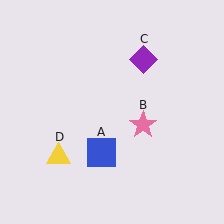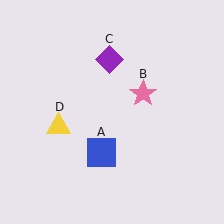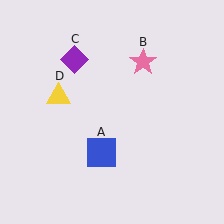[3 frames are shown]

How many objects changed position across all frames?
3 objects changed position: pink star (object B), purple diamond (object C), yellow triangle (object D).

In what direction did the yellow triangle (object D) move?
The yellow triangle (object D) moved up.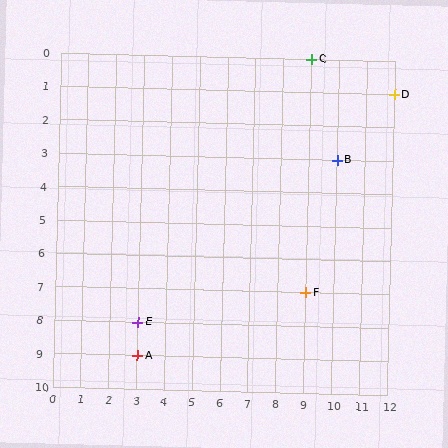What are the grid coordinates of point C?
Point C is at grid coordinates (9, 0).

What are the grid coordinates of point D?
Point D is at grid coordinates (12, 1).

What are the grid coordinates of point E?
Point E is at grid coordinates (3, 8).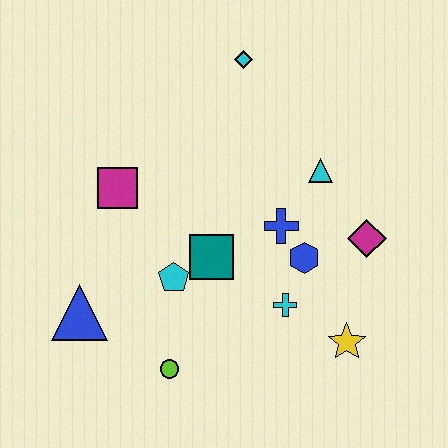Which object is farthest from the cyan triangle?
The blue triangle is farthest from the cyan triangle.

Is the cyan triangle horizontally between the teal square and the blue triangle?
No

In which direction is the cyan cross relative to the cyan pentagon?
The cyan cross is to the right of the cyan pentagon.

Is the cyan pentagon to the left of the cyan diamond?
Yes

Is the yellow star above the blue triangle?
No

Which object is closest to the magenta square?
The cyan pentagon is closest to the magenta square.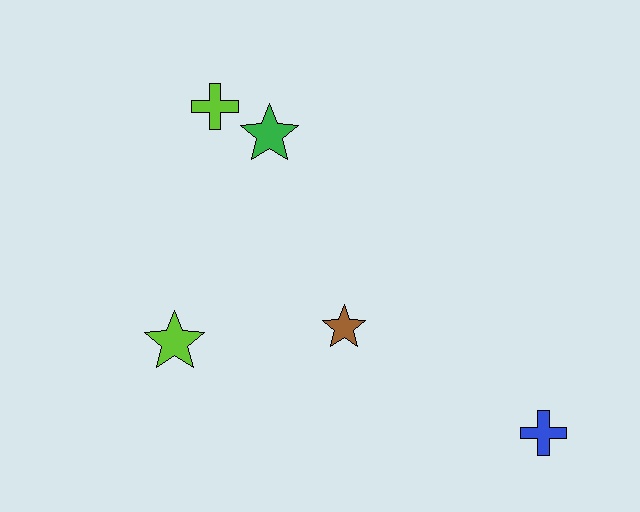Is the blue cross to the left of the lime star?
No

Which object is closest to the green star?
The lime cross is closest to the green star.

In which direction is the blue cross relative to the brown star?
The blue cross is to the right of the brown star.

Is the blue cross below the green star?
Yes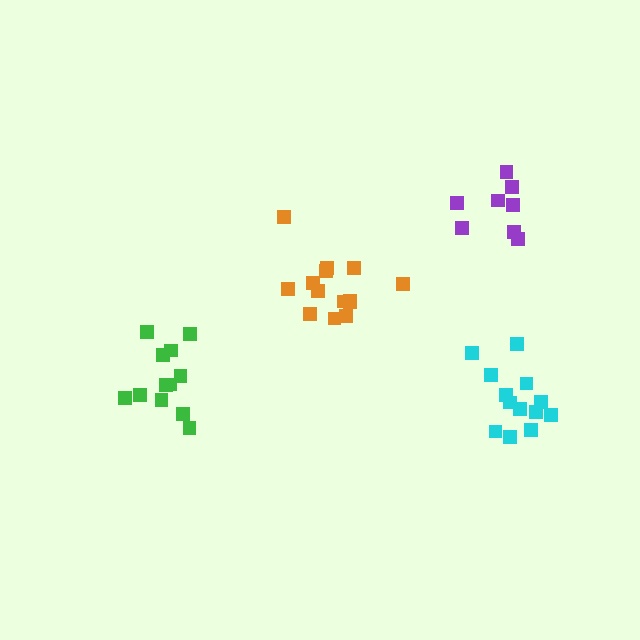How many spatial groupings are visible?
There are 4 spatial groupings.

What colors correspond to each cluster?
The clusters are colored: cyan, purple, green, orange.